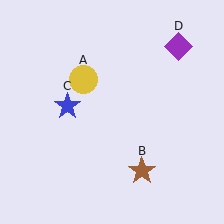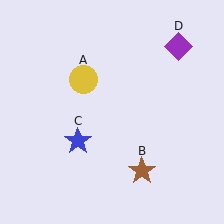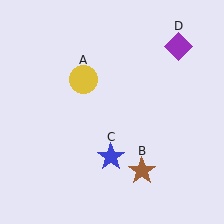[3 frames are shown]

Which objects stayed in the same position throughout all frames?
Yellow circle (object A) and brown star (object B) and purple diamond (object D) remained stationary.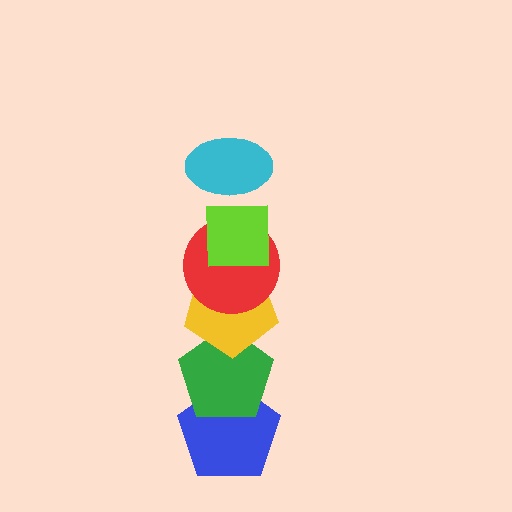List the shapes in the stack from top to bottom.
From top to bottom: the cyan ellipse, the lime square, the red circle, the yellow pentagon, the green pentagon, the blue pentagon.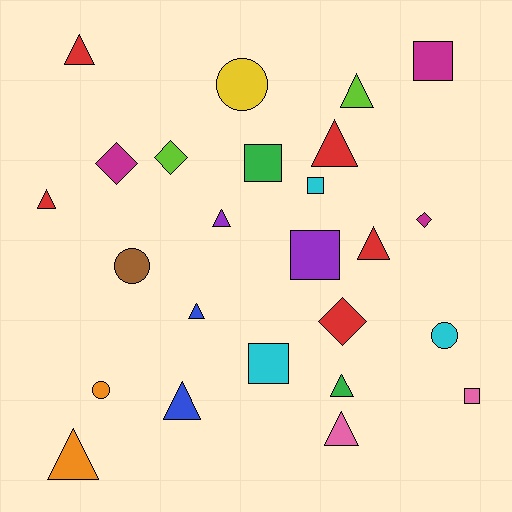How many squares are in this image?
There are 6 squares.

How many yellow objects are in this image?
There is 1 yellow object.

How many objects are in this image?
There are 25 objects.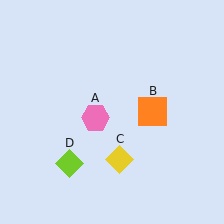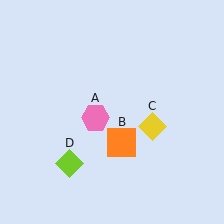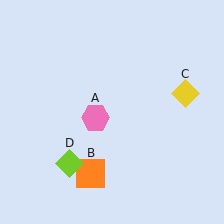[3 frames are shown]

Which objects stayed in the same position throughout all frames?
Pink hexagon (object A) and lime diamond (object D) remained stationary.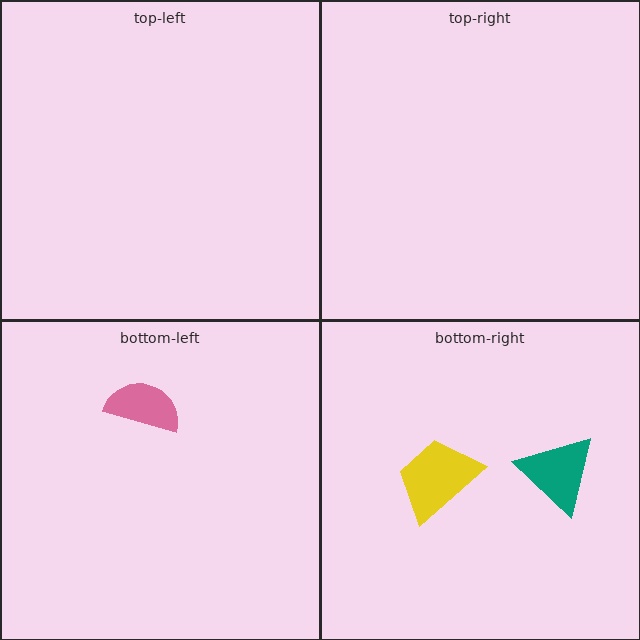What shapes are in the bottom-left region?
The pink semicircle.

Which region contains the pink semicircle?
The bottom-left region.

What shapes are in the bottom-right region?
The teal triangle, the yellow trapezoid.